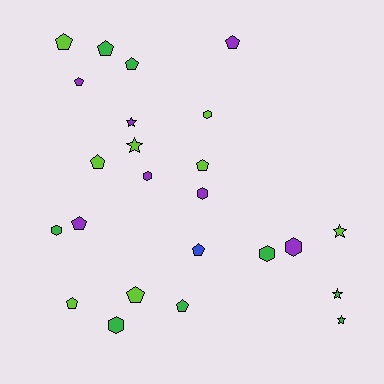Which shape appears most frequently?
Pentagon, with 12 objects.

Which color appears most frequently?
Green, with 8 objects.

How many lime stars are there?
There are 2 lime stars.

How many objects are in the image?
There are 24 objects.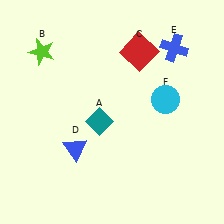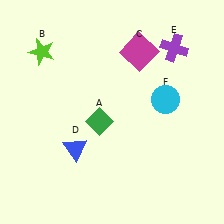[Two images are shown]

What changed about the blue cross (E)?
In Image 1, E is blue. In Image 2, it changed to purple.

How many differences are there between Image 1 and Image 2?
There are 3 differences between the two images.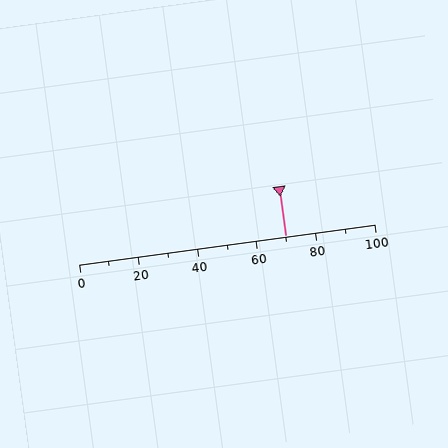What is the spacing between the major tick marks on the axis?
The major ticks are spaced 20 apart.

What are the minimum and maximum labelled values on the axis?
The axis runs from 0 to 100.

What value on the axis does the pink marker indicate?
The marker indicates approximately 70.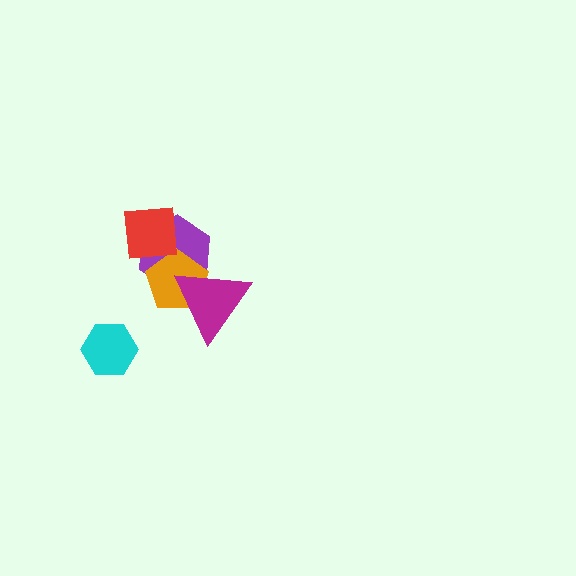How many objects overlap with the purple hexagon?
3 objects overlap with the purple hexagon.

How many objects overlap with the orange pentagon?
3 objects overlap with the orange pentagon.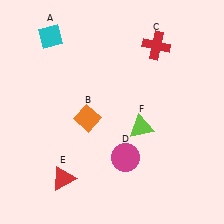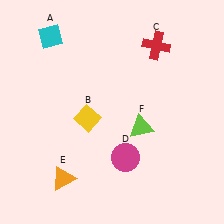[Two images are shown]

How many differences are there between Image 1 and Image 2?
There are 2 differences between the two images.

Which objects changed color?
B changed from orange to yellow. E changed from red to orange.